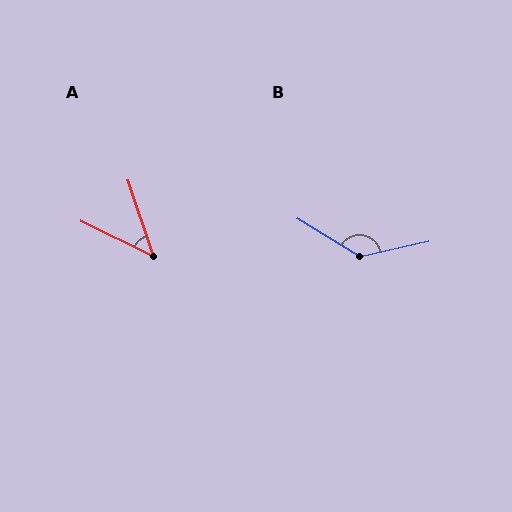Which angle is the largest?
B, at approximately 136 degrees.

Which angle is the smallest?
A, at approximately 46 degrees.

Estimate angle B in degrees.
Approximately 136 degrees.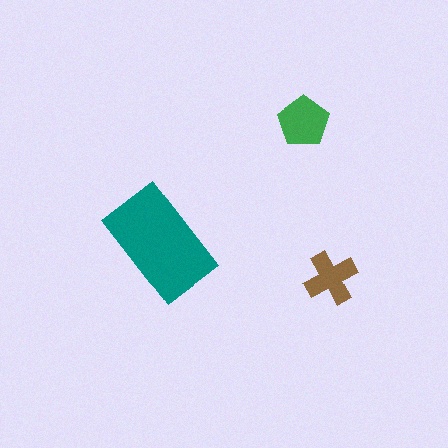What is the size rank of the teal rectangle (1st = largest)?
1st.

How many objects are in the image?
There are 3 objects in the image.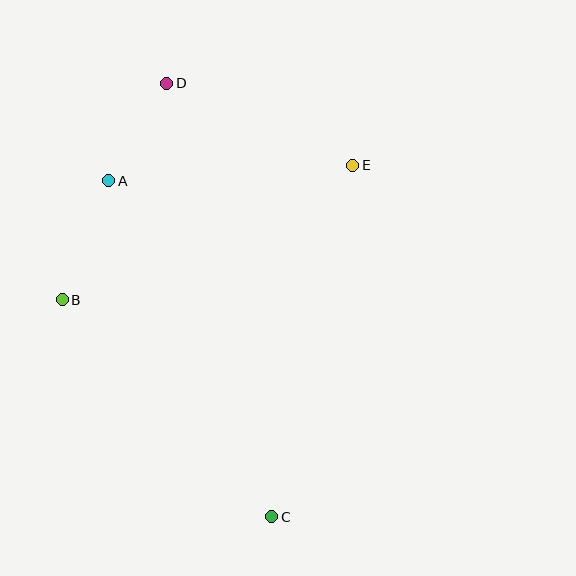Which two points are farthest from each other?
Points C and D are farthest from each other.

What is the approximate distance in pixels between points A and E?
The distance between A and E is approximately 244 pixels.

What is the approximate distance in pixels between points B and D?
The distance between B and D is approximately 240 pixels.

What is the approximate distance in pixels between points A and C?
The distance between A and C is approximately 373 pixels.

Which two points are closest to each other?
Points A and D are closest to each other.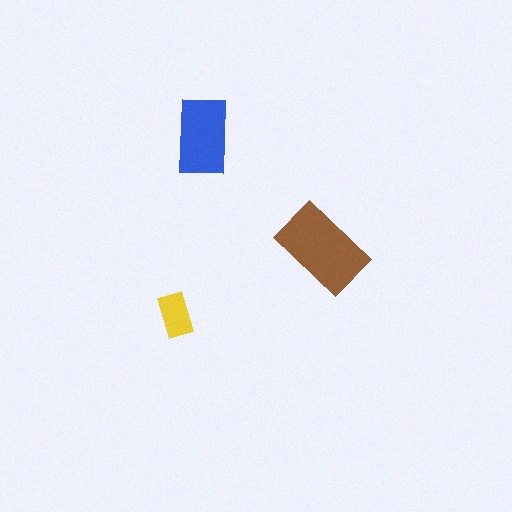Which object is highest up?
The blue rectangle is topmost.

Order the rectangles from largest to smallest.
the brown one, the blue one, the yellow one.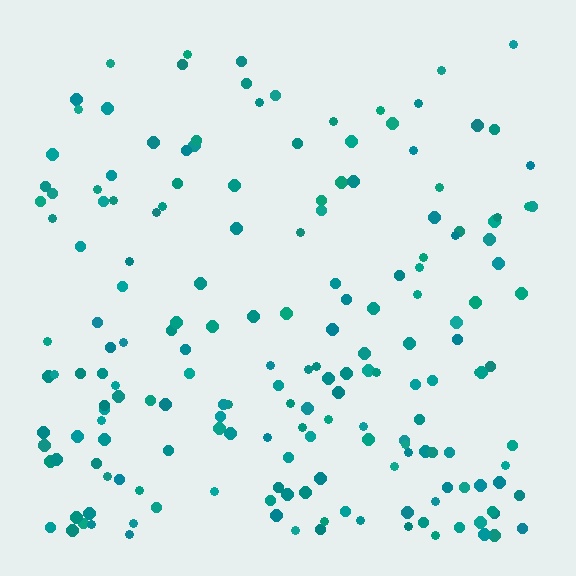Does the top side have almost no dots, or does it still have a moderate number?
Still a moderate number, just noticeably fewer than the bottom.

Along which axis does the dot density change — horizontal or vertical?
Vertical.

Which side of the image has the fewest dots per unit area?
The top.